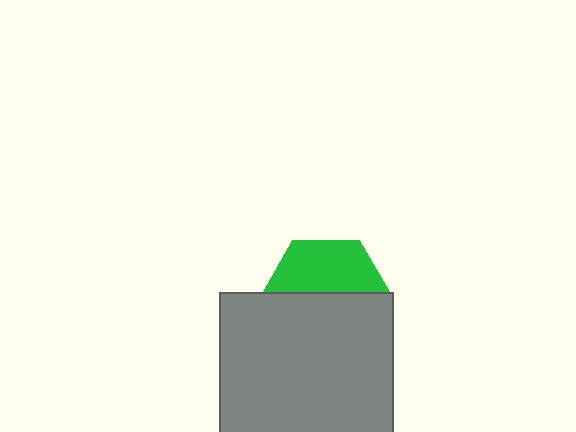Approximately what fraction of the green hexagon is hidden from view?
Roughly 58% of the green hexagon is hidden behind the gray square.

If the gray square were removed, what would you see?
You would see the complete green hexagon.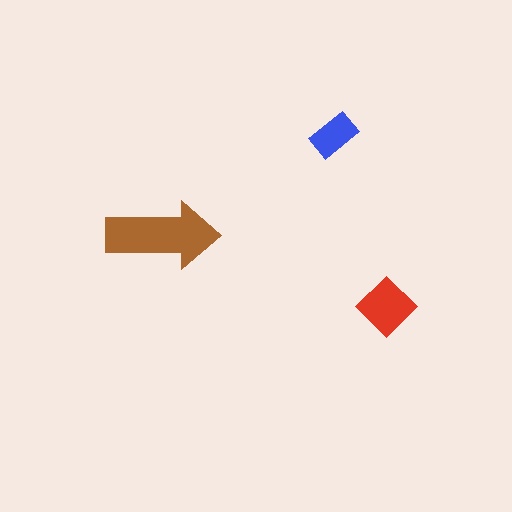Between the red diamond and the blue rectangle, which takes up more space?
The red diamond.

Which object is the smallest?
The blue rectangle.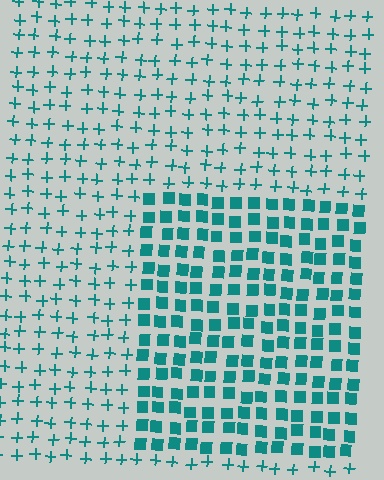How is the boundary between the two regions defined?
The boundary is defined by a change in element shape: squares inside vs. plus signs outside. All elements share the same color and spacing.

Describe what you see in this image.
The image is filled with small teal elements arranged in a uniform grid. A rectangle-shaped region contains squares, while the surrounding area contains plus signs. The boundary is defined purely by the change in element shape.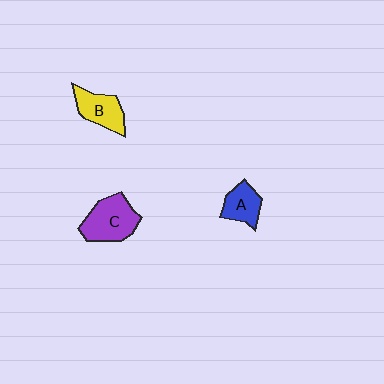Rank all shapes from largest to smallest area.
From largest to smallest: C (purple), B (yellow), A (blue).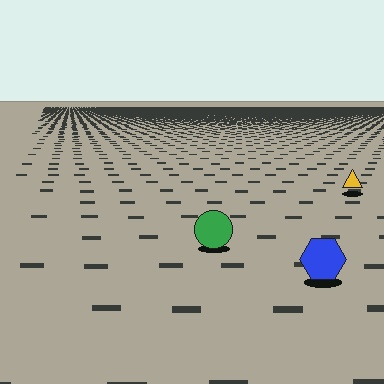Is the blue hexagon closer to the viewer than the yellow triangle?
Yes. The blue hexagon is closer — you can tell from the texture gradient: the ground texture is coarser near it.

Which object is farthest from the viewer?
The yellow triangle is farthest from the viewer. It appears smaller and the ground texture around it is denser.